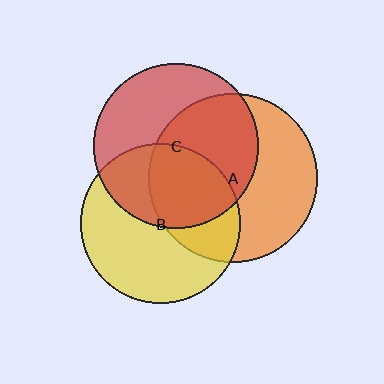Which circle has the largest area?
Circle A (orange).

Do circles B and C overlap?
Yes.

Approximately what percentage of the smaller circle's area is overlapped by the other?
Approximately 40%.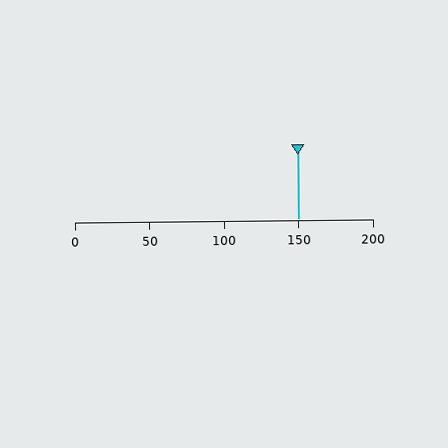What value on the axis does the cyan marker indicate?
The marker indicates approximately 150.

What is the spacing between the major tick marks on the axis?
The major ticks are spaced 50 apart.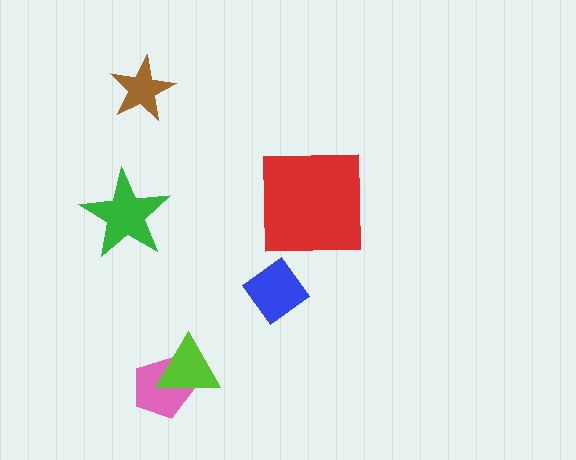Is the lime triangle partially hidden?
No, no other shape covers it.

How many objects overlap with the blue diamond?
0 objects overlap with the blue diamond.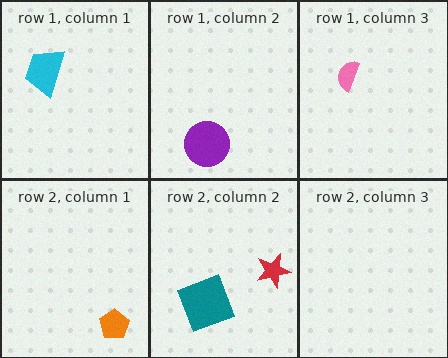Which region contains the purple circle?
The row 1, column 2 region.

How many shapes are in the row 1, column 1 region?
1.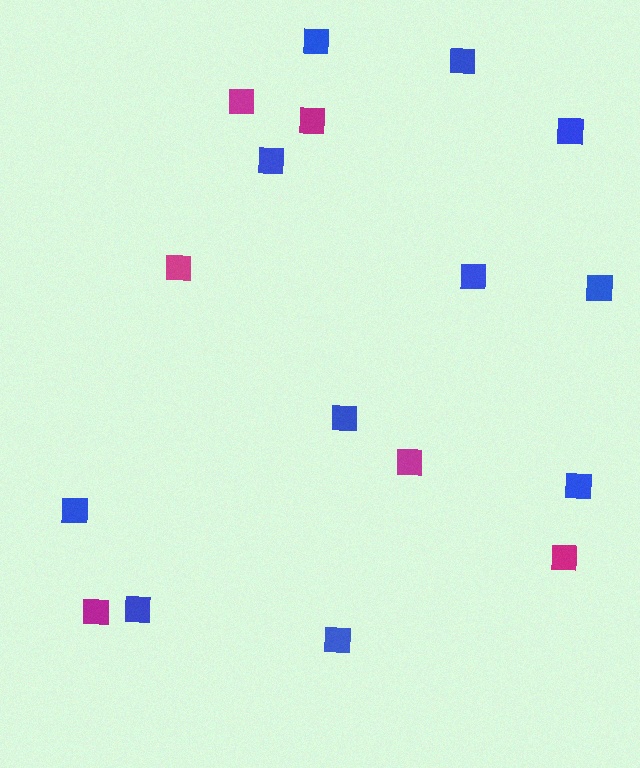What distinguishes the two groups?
There are 2 groups: one group of magenta squares (6) and one group of blue squares (11).